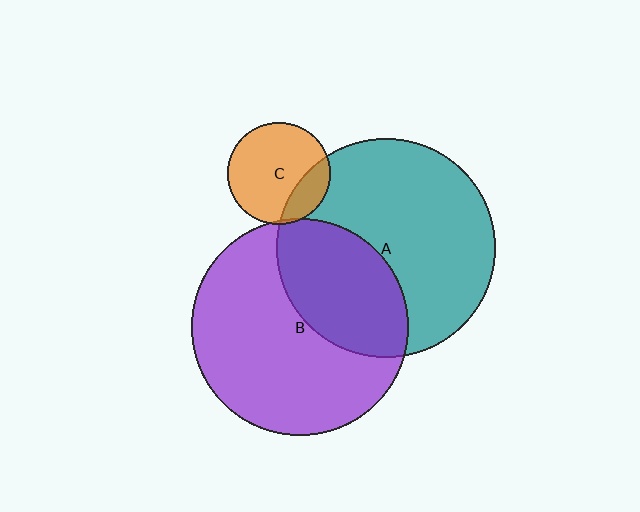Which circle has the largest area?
Circle A (teal).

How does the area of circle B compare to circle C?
Approximately 4.4 times.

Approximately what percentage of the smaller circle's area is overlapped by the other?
Approximately 20%.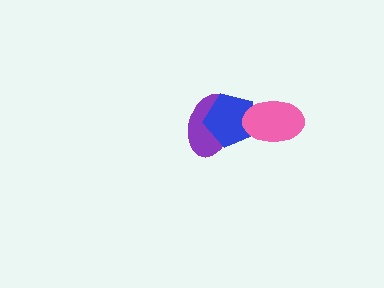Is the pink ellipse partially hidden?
No, no other shape covers it.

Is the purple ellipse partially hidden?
Yes, it is partially covered by another shape.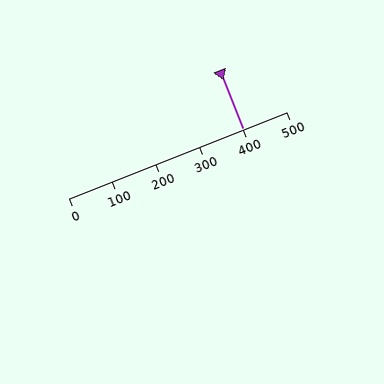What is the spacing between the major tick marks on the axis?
The major ticks are spaced 100 apart.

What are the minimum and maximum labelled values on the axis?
The axis runs from 0 to 500.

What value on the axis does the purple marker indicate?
The marker indicates approximately 400.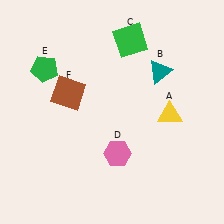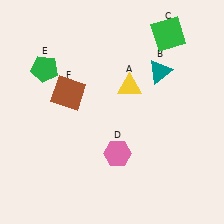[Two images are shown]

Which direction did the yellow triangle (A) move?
The yellow triangle (A) moved left.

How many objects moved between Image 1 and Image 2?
2 objects moved between the two images.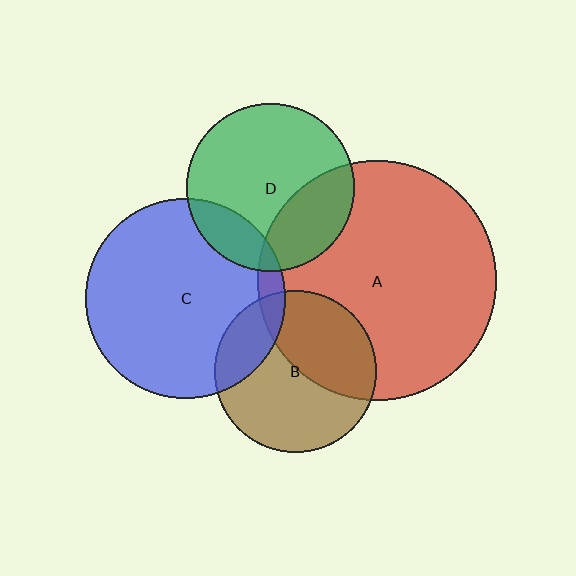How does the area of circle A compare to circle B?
Approximately 2.2 times.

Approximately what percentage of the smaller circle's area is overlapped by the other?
Approximately 15%.